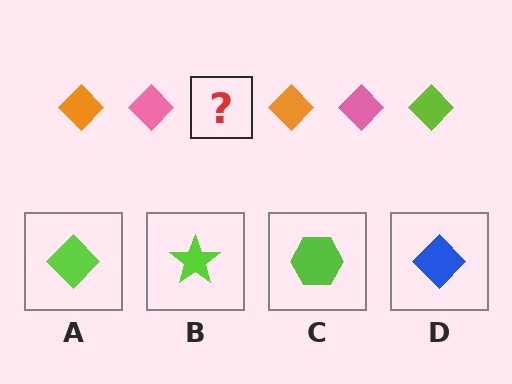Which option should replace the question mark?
Option A.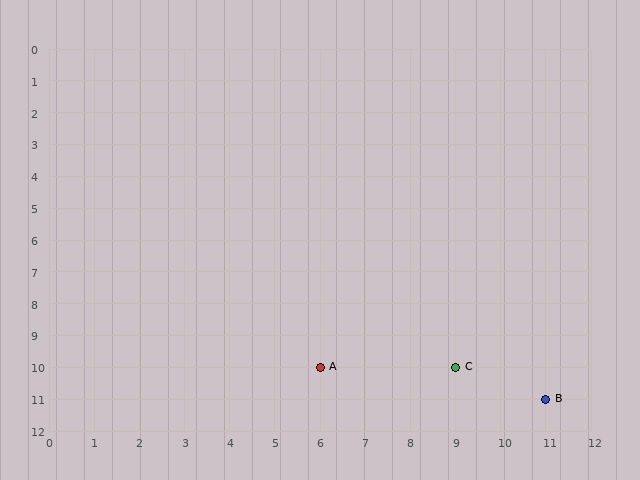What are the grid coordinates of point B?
Point B is at grid coordinates (11, 11).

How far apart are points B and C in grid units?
Points B and C are 2 columns and 1 row apart (about 2.2 grid units diagonally).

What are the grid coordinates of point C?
Point C is at grid coordinates (9, 10).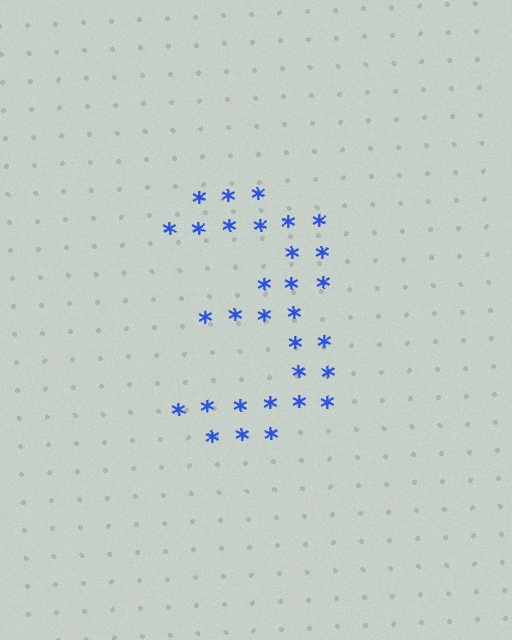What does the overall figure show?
The overall figure shows the digit 3.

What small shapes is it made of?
It is made of small asterisks.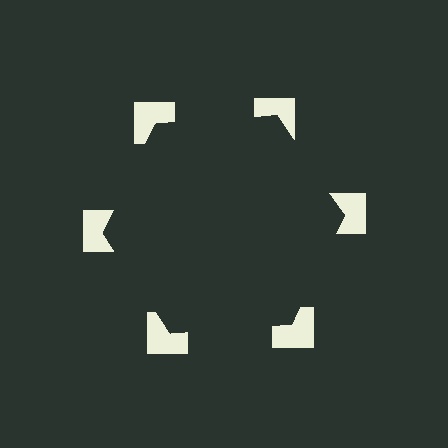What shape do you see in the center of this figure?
An illusory hexagon — its edges are inferred from the aligned wedge cuts in the notched squares, not physically drawn.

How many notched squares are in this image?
There are 6 — one at each vertex of the illusory hexagon.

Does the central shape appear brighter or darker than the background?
It typically appears slightly darker than the background, even though no actual brightness change is drawn.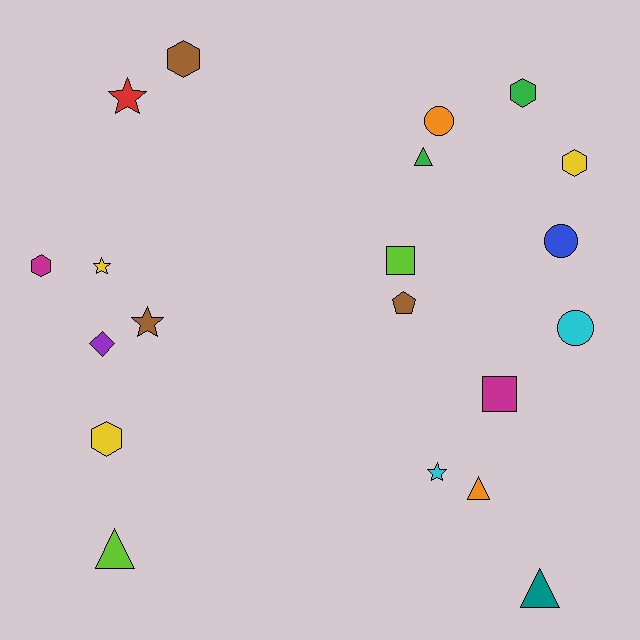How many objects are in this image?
There are 20 objects.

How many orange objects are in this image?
There are 2 orange objects.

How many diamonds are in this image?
There is 1 diamond.